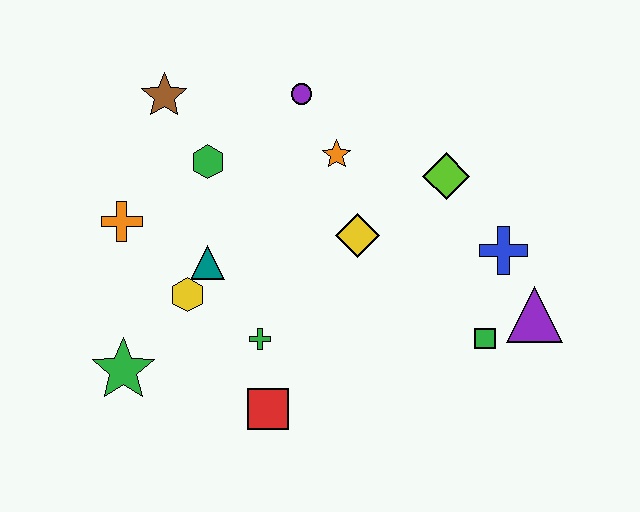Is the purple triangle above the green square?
Yes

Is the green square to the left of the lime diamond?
No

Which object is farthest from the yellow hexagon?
The purple triangle is farthest from the yellow hexagon.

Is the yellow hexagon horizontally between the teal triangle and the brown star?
Yes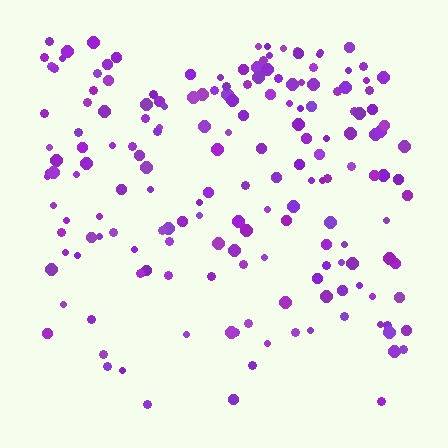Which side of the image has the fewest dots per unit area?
The bottom.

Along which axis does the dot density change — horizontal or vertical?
Vertical.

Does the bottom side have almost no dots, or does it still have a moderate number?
Still a moderate number, just noticeably fewer than the top.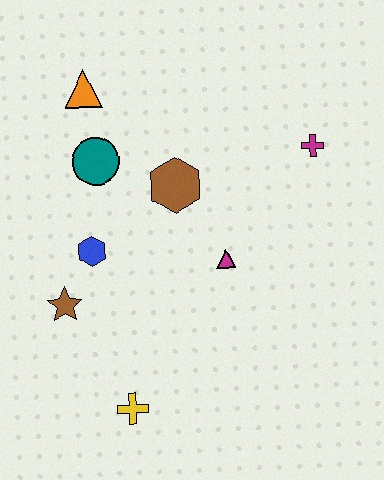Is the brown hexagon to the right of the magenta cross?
No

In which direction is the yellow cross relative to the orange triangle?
The yellow cross is below the orange triangle.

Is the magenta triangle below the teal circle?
Yes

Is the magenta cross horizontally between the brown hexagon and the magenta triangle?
No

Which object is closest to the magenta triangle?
The brown hexagon is closest to the magenta triangle.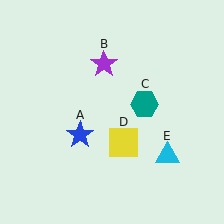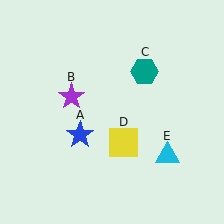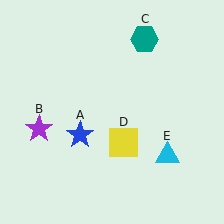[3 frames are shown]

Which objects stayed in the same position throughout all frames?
Blue star (object A) and yellow square (object D) and cyan triangle (object E) remained stationary.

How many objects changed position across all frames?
2 objects changed position: purple star (object B), teal hexagon (object C).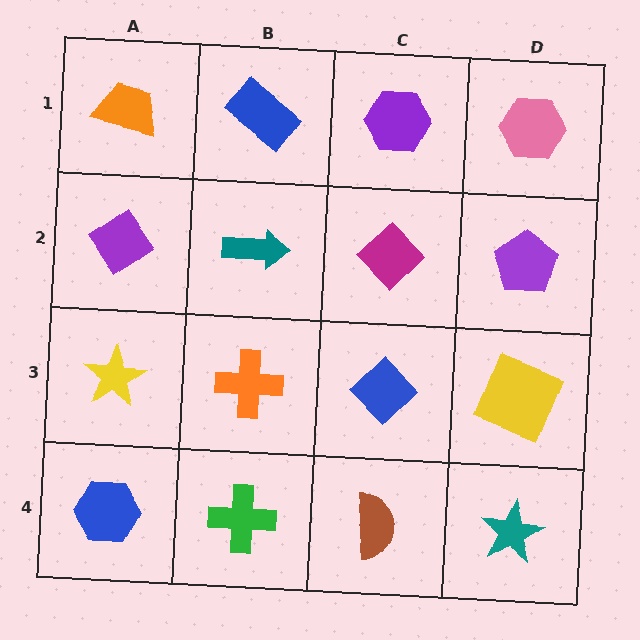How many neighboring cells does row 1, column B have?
3.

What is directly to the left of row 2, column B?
A purple diamond.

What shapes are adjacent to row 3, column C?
A magenta diamond (row 2, column C), a brown semicircle (row 4, column C), an orange cross (row 3, column B), a yellow square (row 3, column D).